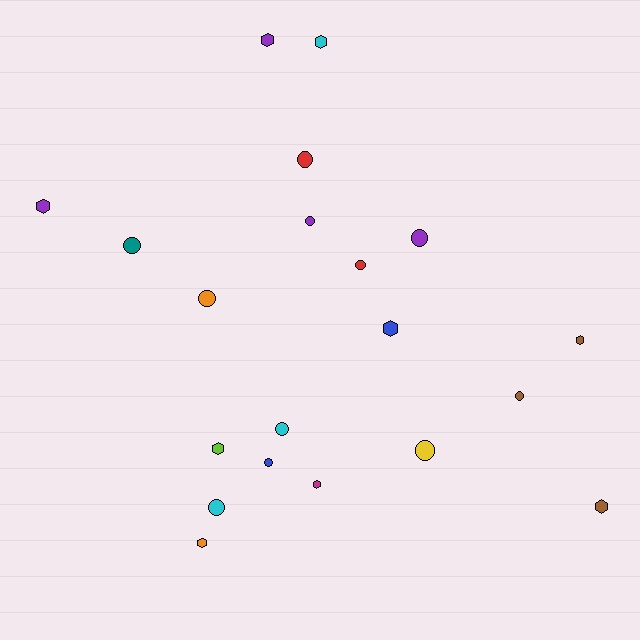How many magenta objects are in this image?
There is 1 magenta object.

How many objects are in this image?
There are 20 objects.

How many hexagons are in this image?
There are 9 hexagons.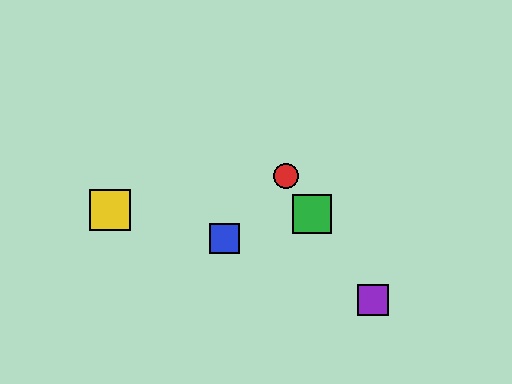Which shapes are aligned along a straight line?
The red circle, the green square, the purple square are aligned along a straight line.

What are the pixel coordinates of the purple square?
The purple square is at (373, 300).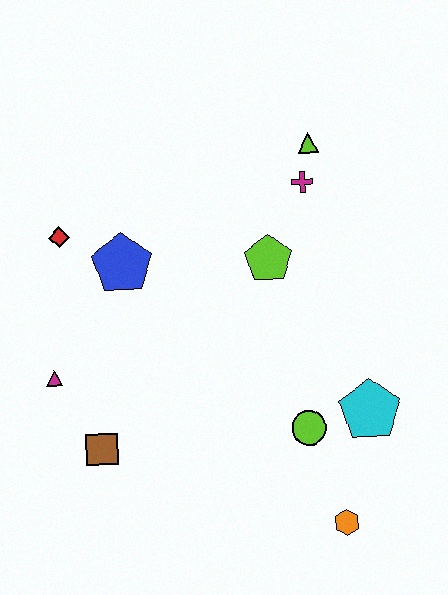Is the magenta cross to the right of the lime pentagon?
Yes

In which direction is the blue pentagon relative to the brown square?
The blue pentagon is above the brown square.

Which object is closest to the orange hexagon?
The lime circle is closest to the orange hexagon.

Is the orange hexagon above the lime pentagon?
No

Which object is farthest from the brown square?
The lime triangle is farthest from the brown square.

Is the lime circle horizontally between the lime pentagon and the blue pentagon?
No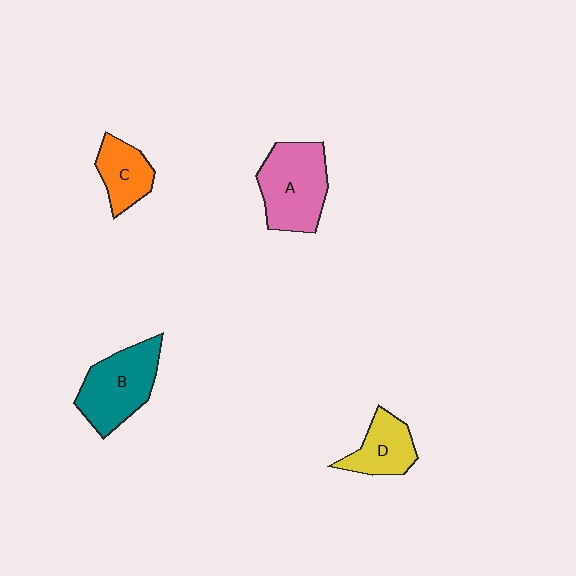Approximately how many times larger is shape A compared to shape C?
Approximately 1.7 times.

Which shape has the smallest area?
Shape C (orange).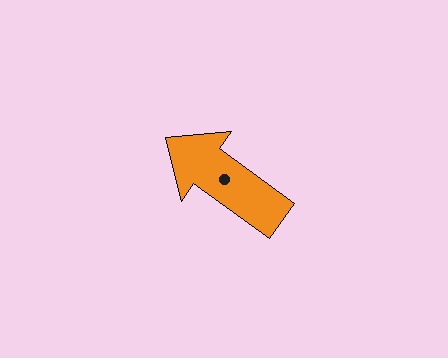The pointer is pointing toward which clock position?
Roughly 10 o'clock.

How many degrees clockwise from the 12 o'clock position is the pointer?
Approximately 306 degrees.